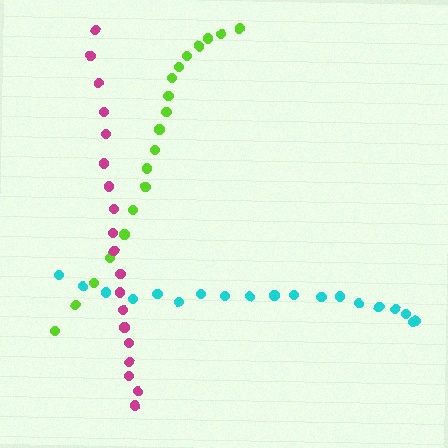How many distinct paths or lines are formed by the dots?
There are 3 distinct paths.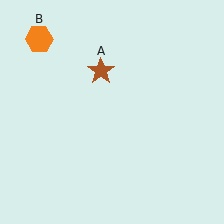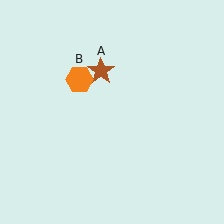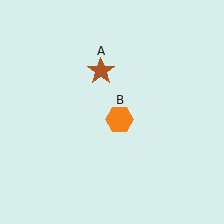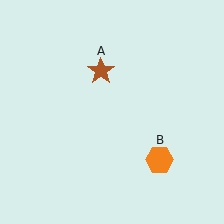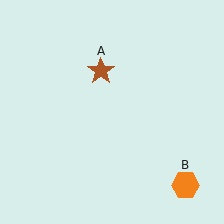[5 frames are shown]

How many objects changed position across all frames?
1 object changed position: orange hexagon (object B).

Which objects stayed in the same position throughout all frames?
Brown star (object A) remained stationary.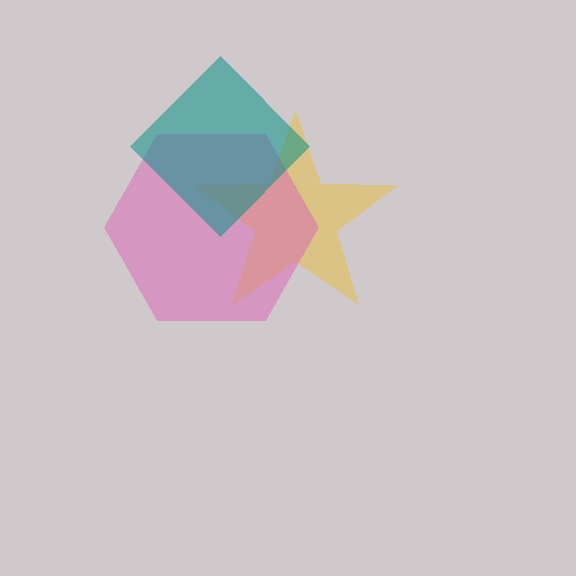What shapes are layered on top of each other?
The layered shapes are: a yellow star, a pink hexagon, a teal diamond.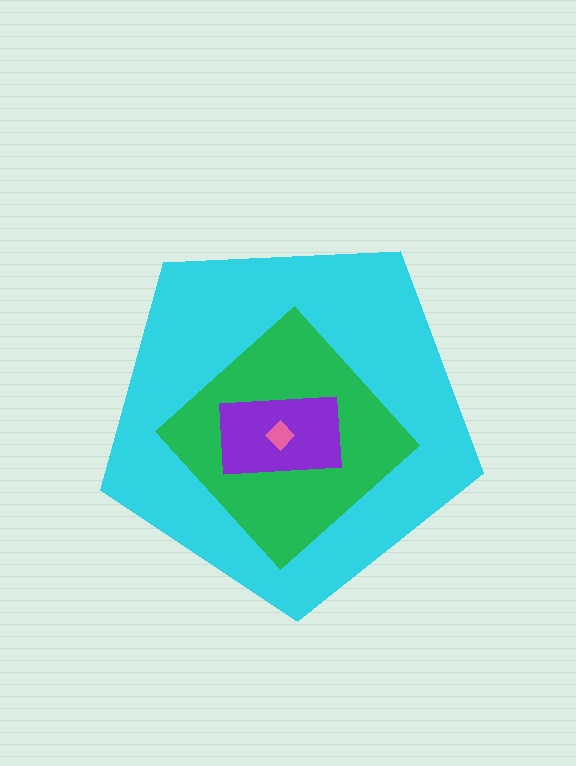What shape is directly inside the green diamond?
The purple rectangle.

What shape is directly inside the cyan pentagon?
The green diamond.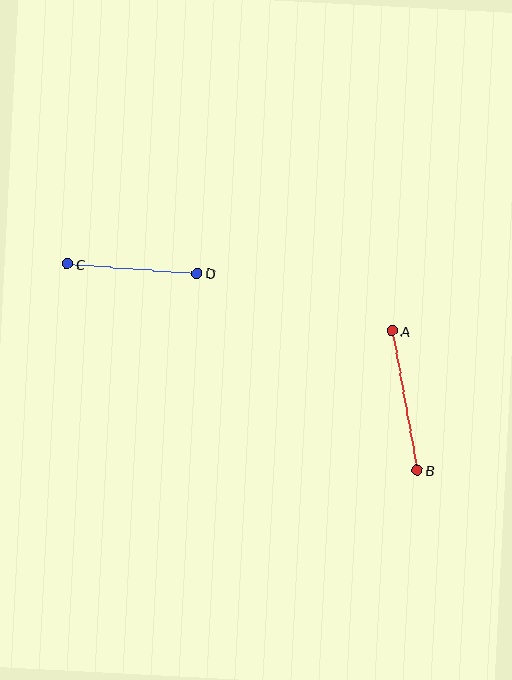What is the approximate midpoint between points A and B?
The midpoint is at approximately (405, 401) pixels.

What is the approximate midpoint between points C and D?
The midpoint is at approximately (132, 268) pixels.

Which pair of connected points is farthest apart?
Points A and B are farthest apart.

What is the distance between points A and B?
The distance is approximately 142 pixels.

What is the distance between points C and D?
The distance is approximately 130 pixels.